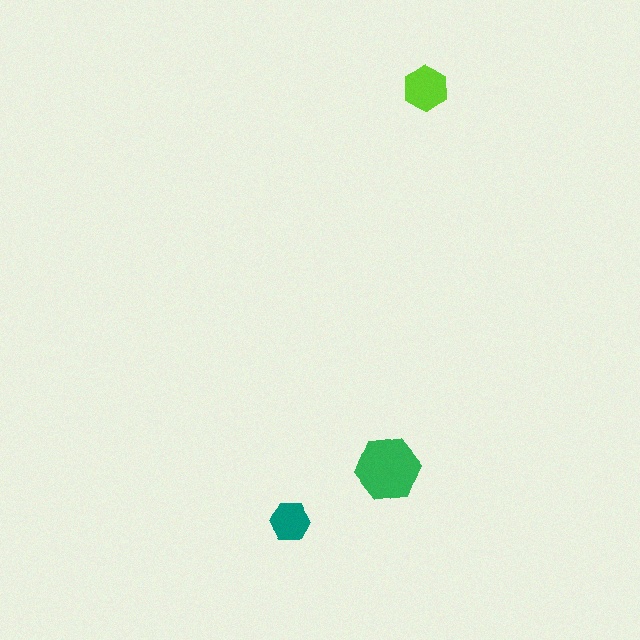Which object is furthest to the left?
The teal hexagon is leftmost.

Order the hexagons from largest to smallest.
the green one, the lime one, the teal one.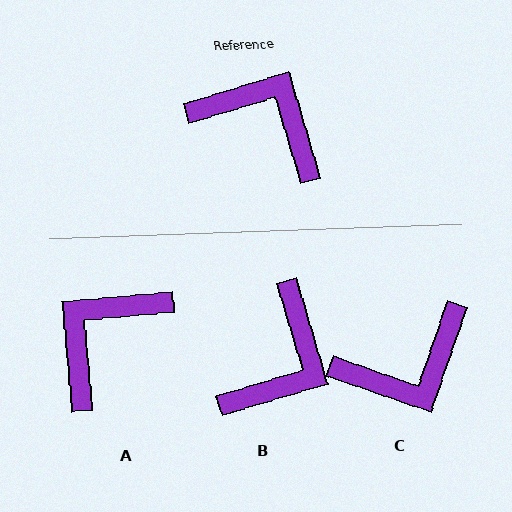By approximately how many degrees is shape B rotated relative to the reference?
Approximately 90 degrees clockwise.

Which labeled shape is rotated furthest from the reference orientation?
C, about 126 degrees away.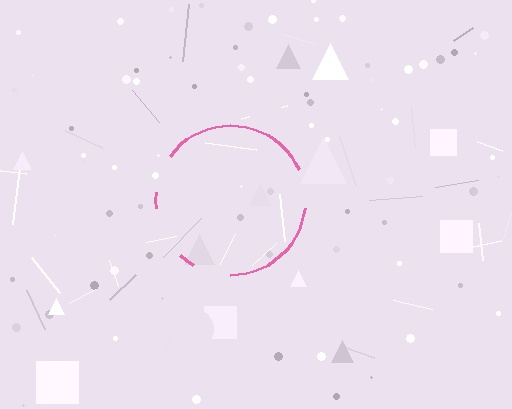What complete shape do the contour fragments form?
The contour fragments form a circle.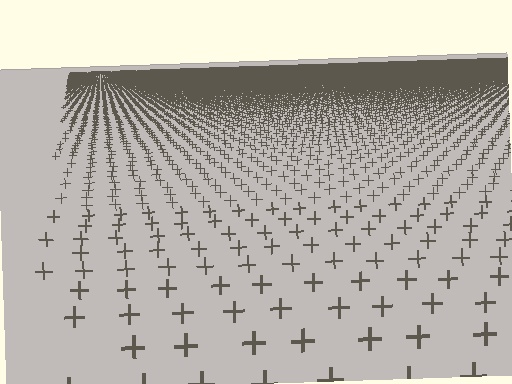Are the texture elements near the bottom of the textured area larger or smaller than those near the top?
Larger. Near the bottom, elements are closer to the viewer and appear at a bigger on-screen size.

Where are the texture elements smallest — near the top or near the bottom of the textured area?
Near the top.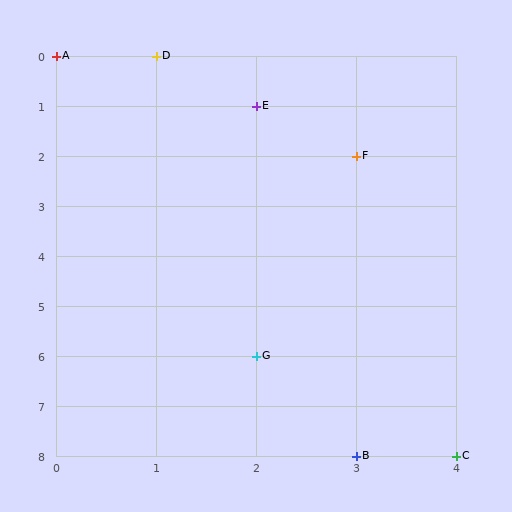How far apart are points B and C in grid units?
Points B and C are 1 column apart.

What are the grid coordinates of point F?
Point F is at grid coordinates (3, 2).